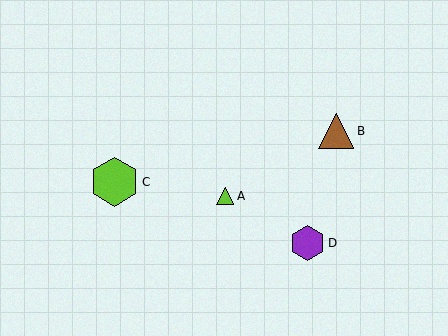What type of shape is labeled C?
Shape C is a lime hexagon.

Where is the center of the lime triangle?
The center of the lime triangle is at (225, 196).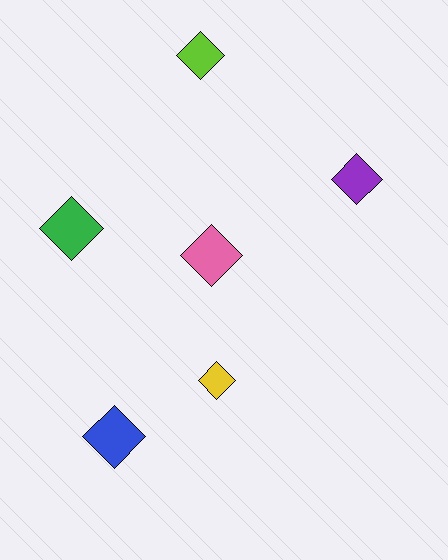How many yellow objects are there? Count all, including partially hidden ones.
There is 1 yellow object.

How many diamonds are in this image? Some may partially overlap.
There are 6 diamonds.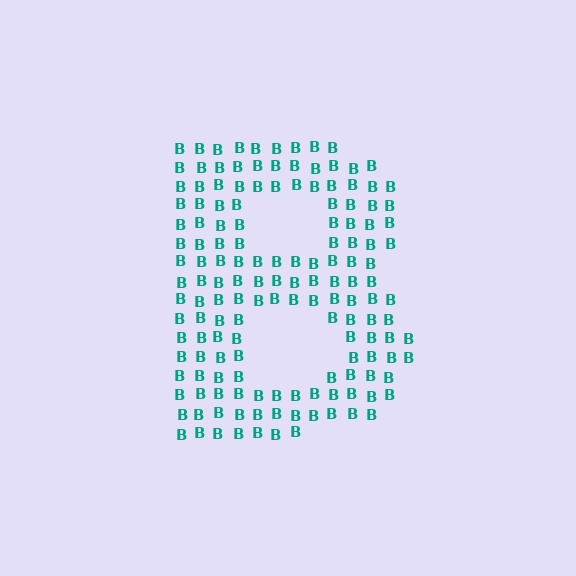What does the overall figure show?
The overall figure shows the letter B.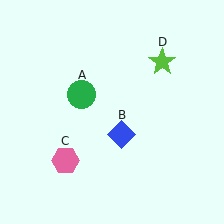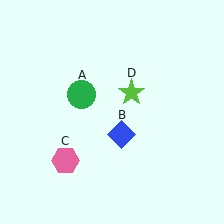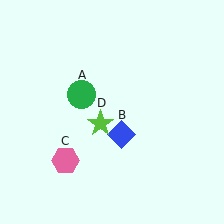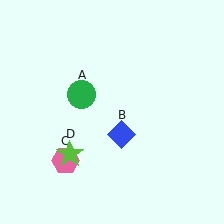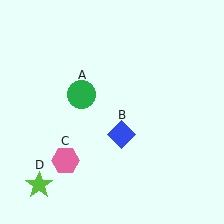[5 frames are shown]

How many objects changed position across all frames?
1 object changed position: lime star (object D).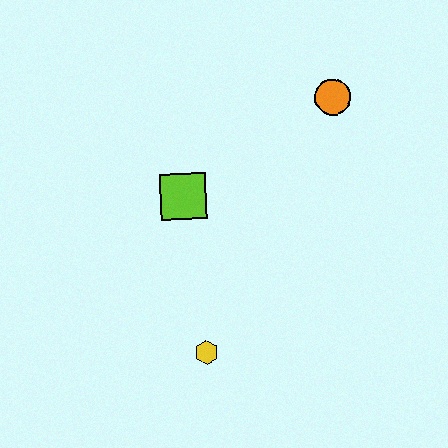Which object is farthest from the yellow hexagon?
The orange circle is farthest from the yellow hexagon.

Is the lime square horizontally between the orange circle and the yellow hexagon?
No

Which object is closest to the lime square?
The yellow hexagon is closest to the lime square.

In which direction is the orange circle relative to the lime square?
The orange circle is to the right of the lime square.